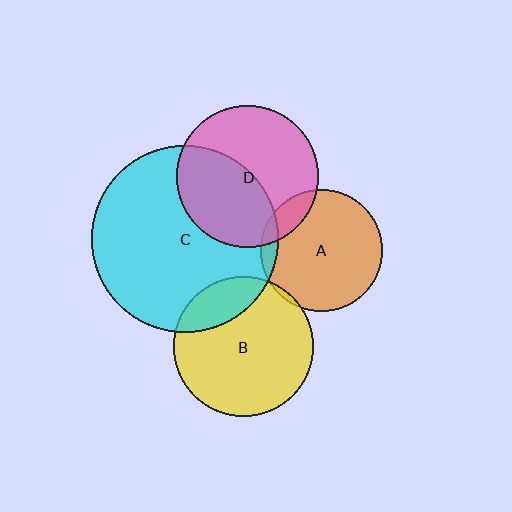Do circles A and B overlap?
Yes.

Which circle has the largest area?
Circle C (cyan).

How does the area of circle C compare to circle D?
Approximately 1.7 times.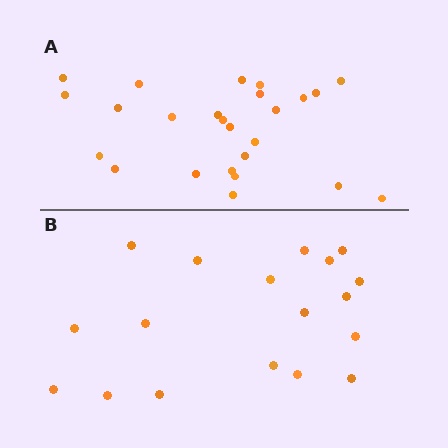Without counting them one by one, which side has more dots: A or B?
Region A (the top region) has more dots.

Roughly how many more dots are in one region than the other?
Region A has roughly 8 or so more dots than region B.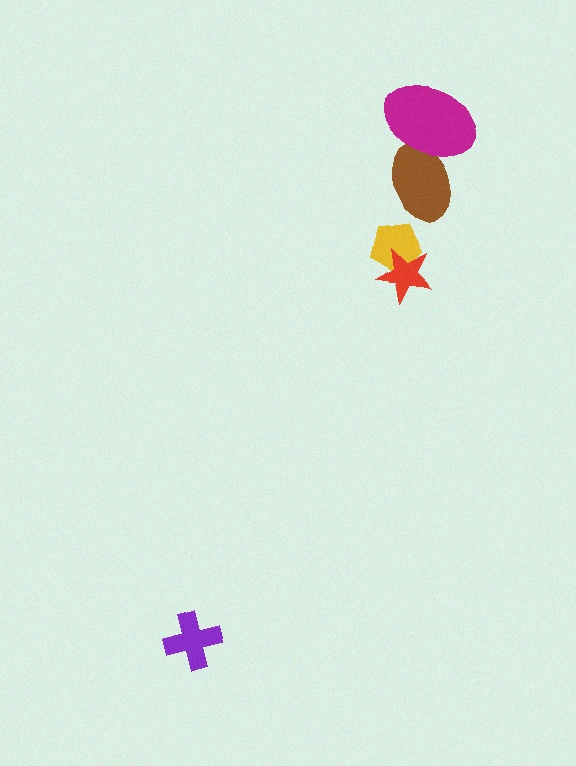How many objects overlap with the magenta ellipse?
1 object overlaps with the magenta ellipse.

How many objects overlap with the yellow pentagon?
1 object overlaps with the yellow pentagon.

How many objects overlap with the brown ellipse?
1 object overlaps with the brown ellipse.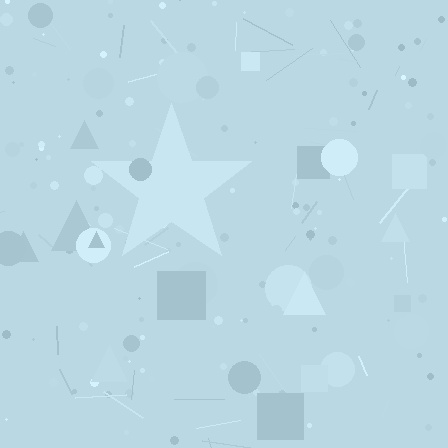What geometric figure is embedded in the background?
A star is embedded in the background.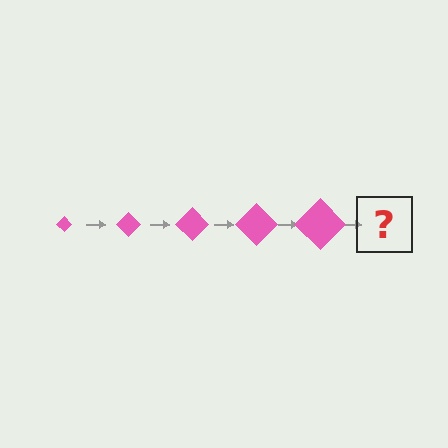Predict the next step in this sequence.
The next step is a pink diamond, larger than the previous one.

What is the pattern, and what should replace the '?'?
The pattern is that the diamond gets progressively larger each step. The '?' should be a pink diamond, larger than the previous one.